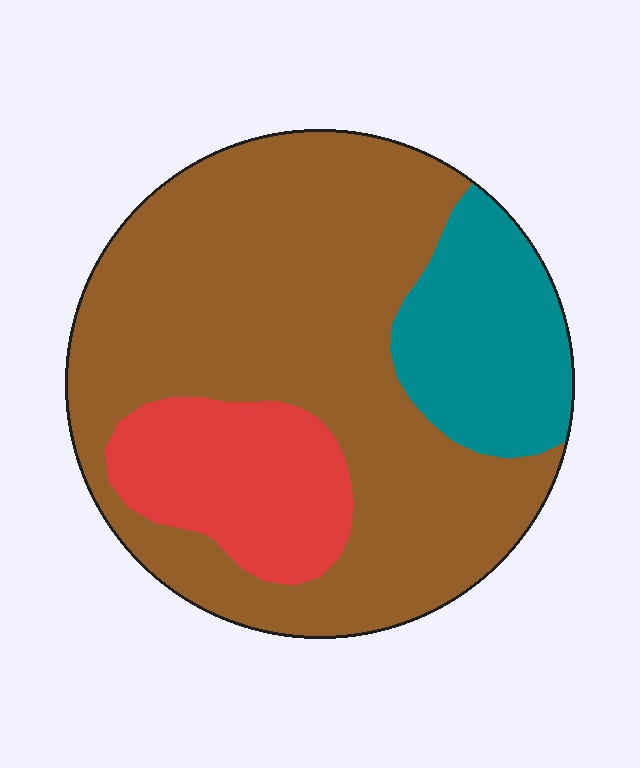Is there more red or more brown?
Brown.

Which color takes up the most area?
Brown, at roughly 65%.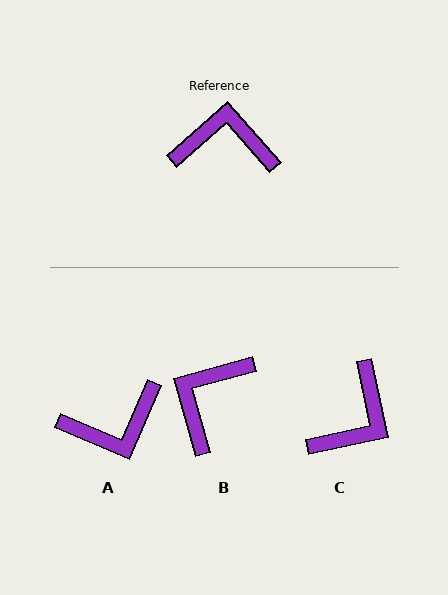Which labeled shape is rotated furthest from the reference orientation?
A, about 155 degrees away.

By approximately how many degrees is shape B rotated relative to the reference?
Approximately 64 degrees counter-clockwise.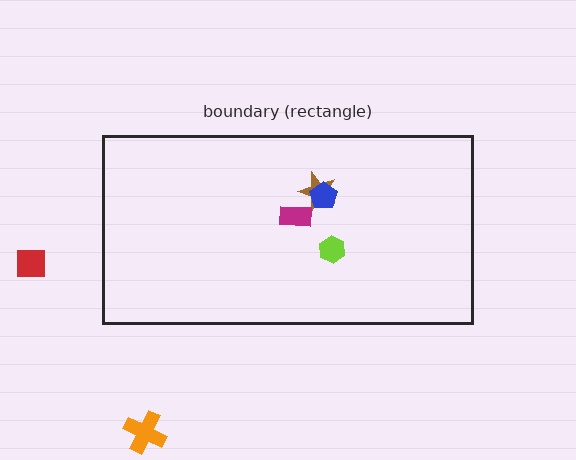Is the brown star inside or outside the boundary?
Inside.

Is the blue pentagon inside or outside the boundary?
Inside.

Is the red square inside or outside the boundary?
Outside.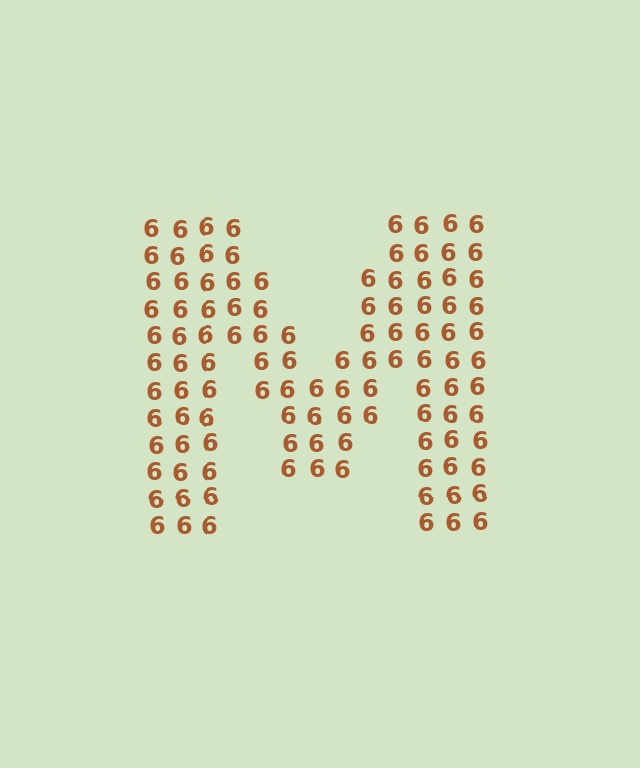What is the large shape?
The large shape is the letter M.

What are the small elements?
The small elements are digit 6's.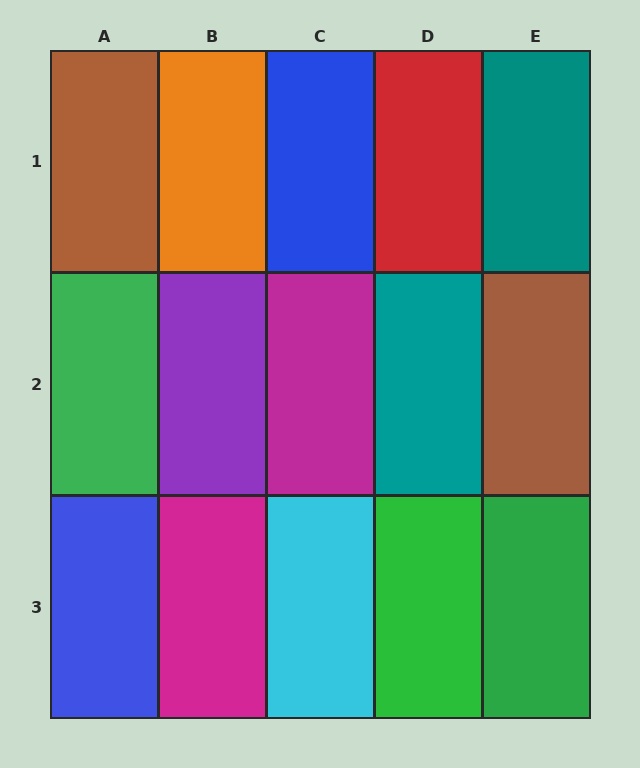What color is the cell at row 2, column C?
Magenta.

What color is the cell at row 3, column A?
Blue.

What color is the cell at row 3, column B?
Magenta.